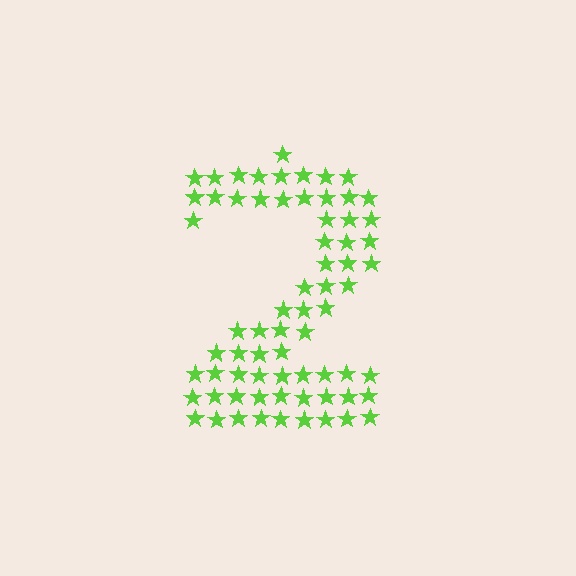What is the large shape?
The large shape is the digit 2.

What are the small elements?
The small elements are stars.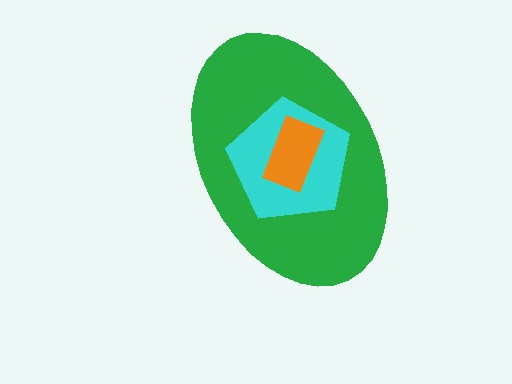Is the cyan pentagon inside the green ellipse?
Yes.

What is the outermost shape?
The green ellipse.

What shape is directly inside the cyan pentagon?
The orange rectangle.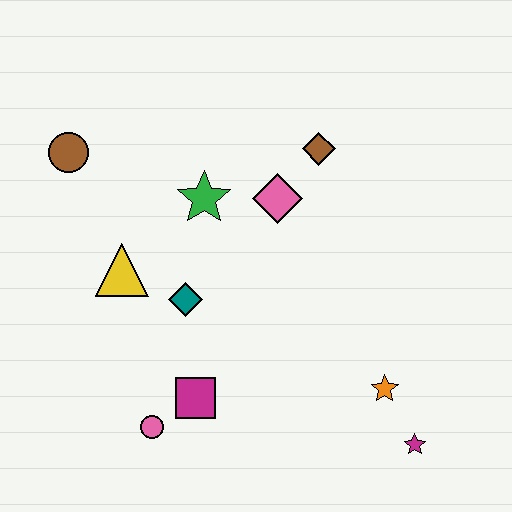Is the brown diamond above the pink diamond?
Yes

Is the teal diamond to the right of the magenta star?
No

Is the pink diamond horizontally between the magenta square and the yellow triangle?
No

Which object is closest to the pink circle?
The magenta square is closest to the pink circle.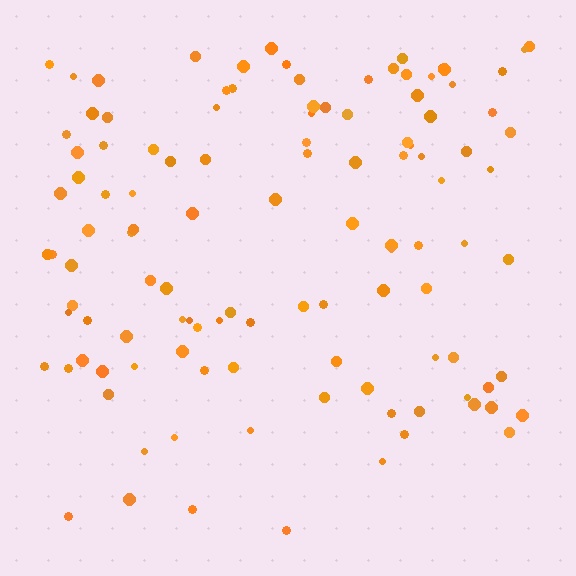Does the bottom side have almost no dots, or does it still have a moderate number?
Still a moderate number, just noticeably fewer than the top.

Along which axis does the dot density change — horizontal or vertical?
Vertical.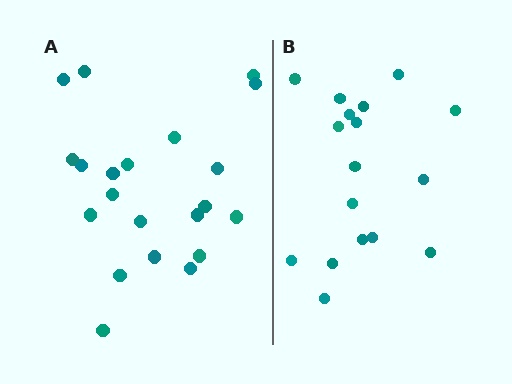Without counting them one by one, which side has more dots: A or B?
Region A (the left region) has more dots.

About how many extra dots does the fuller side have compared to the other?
Region A has about 4 more dots than region B.